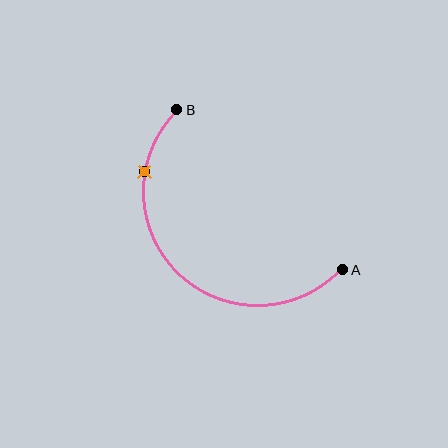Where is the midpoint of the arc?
The arc midpoint is the point on the curve farthest from the straight line joining A and B. It sits below and to the left of that line.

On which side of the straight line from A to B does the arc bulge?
The arc bulges below and to the left of the straight line connecting A and B.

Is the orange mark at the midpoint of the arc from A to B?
No. The orange mark lies on the arc but is closer to endpoint B. The arc midpoint would be at the point on the curve equidistant along the arc from both A and B.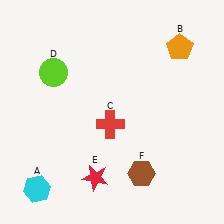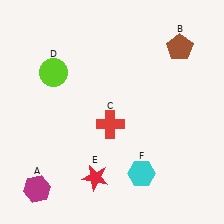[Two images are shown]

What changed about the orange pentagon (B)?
In Image 1, B is orange. In Image 2, it changed to brown.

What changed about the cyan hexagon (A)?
In Image 1, A is cyan. In Image 2, it changed to magenta.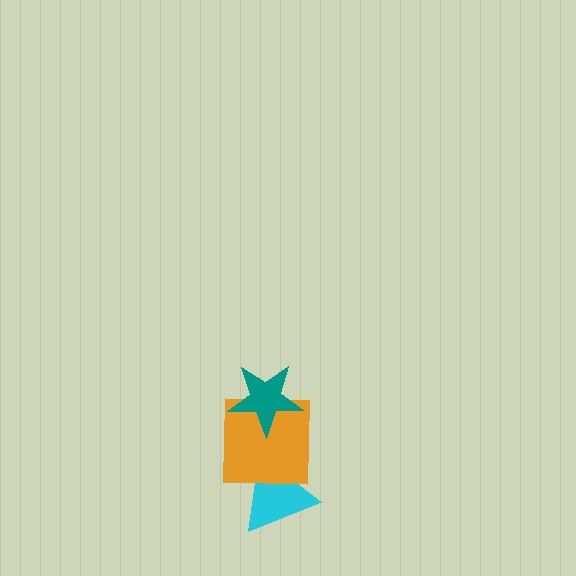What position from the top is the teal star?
The teal star is 1st from the top.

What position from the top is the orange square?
The orange square is 2nd from the top.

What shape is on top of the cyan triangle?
The orange square is on top of the cyan triangle.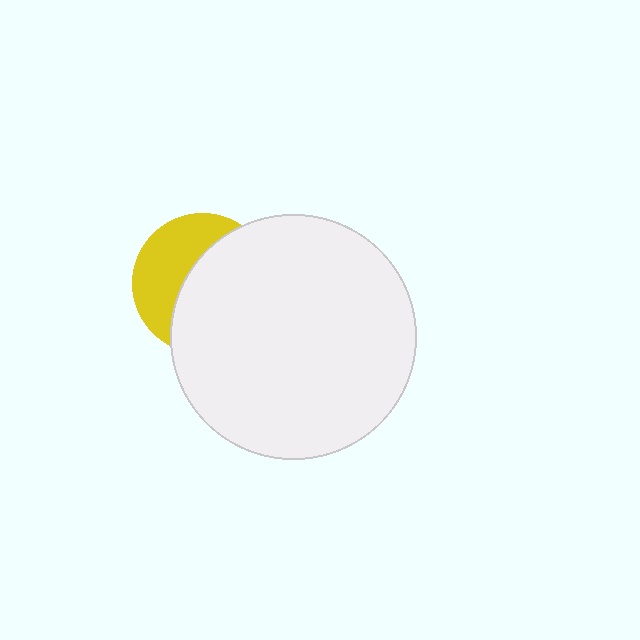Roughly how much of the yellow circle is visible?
A small part of it is visible (roughly 40%).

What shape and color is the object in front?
The object in front is a white circle.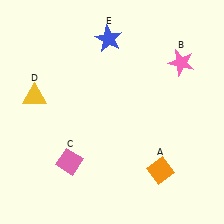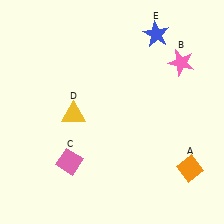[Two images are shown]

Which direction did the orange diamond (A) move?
The orange diamond (A) moved right.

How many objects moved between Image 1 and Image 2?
3 objects moved between the two images.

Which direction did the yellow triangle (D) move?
The yellow triangle (D) moved right.